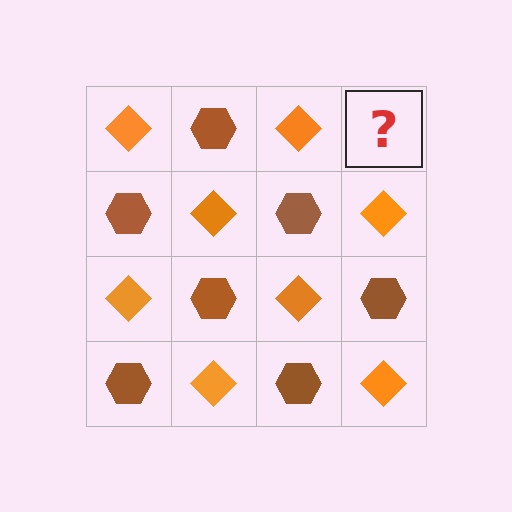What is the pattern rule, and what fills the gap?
The rule is that it alternates orange diamond and brown hexagon in a checkerboard pattern. The gap should be filled with a brown hexagon.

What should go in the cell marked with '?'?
The missing cell should contain a brown hexagon.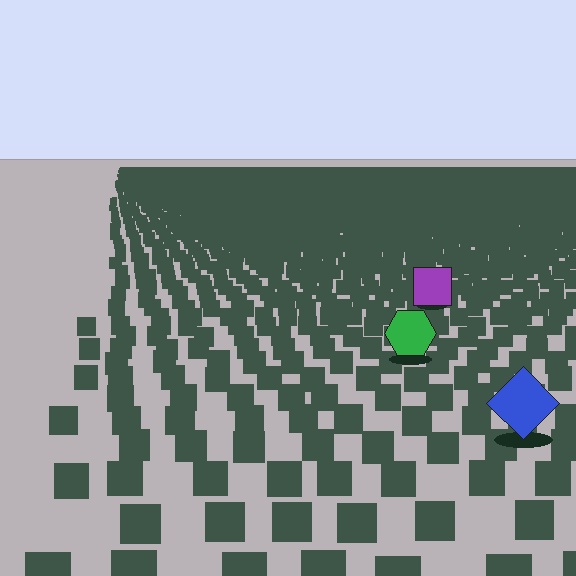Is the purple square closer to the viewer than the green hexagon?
No. The green hexagon is closer — you can tell from the texture gradient: the ground texture is coarser near it.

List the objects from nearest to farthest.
From nearest to farthest: the blue diamond, the green hexagon, the purple square.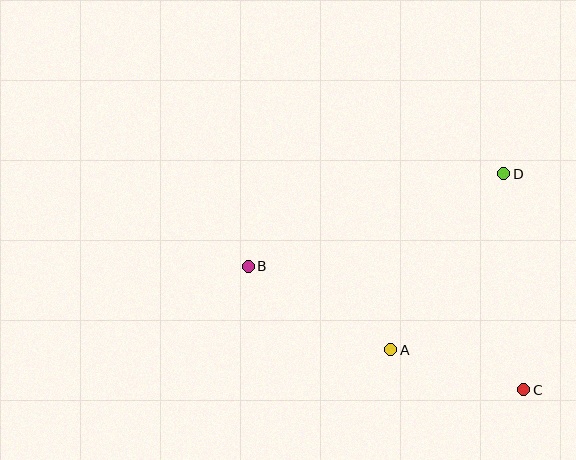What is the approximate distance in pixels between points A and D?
The distance between A and D is approximately 209 pixels.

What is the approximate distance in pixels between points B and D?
The distance between B and D is approximately 272 pixels.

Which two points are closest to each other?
Points A and C are closest to each other.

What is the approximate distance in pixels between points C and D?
The distance between C and D is approximately 217 pixels.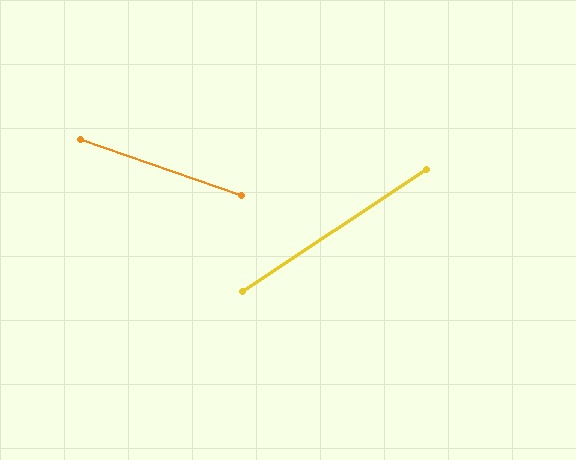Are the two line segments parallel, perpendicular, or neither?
Neither parallel nor perpendicular — they differ by about 53°.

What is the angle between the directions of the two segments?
Approximately 53 degrees.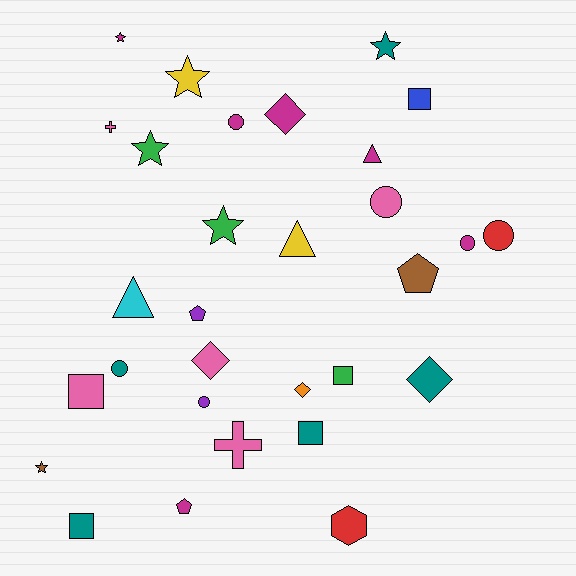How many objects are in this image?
There are 30 objects.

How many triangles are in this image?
There are 3 triangles.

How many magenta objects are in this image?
There are 6 magenta objects.